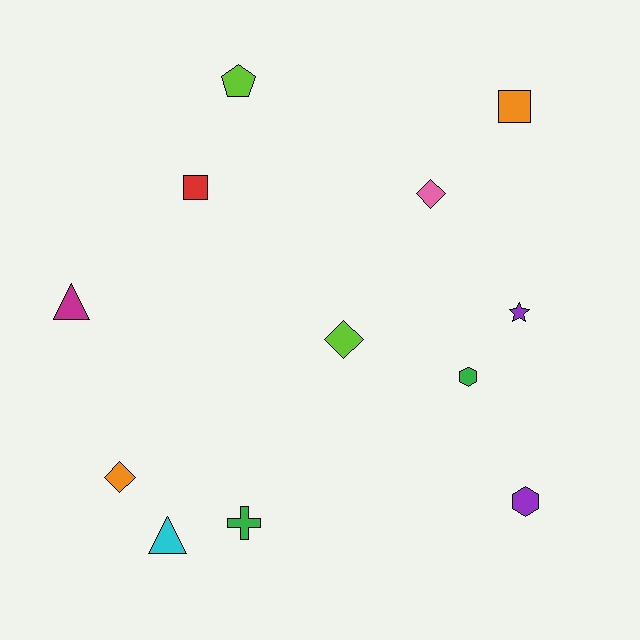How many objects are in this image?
There are 12 objects.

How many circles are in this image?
There are no circles.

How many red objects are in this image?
There is 1 red object.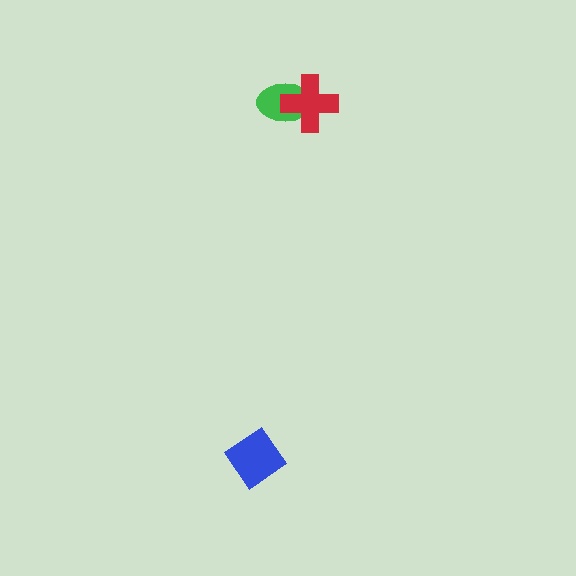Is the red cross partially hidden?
No, no other shape covers it.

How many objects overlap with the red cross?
1 object overlaps with the red cross.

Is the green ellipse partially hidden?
Yes, it is partially covered by another shape.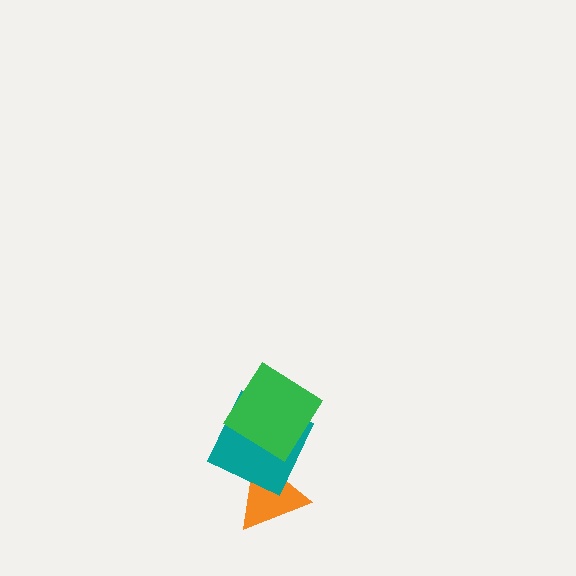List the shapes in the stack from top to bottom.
From top to bottom: the green diamond, the teal square, the orange triangle.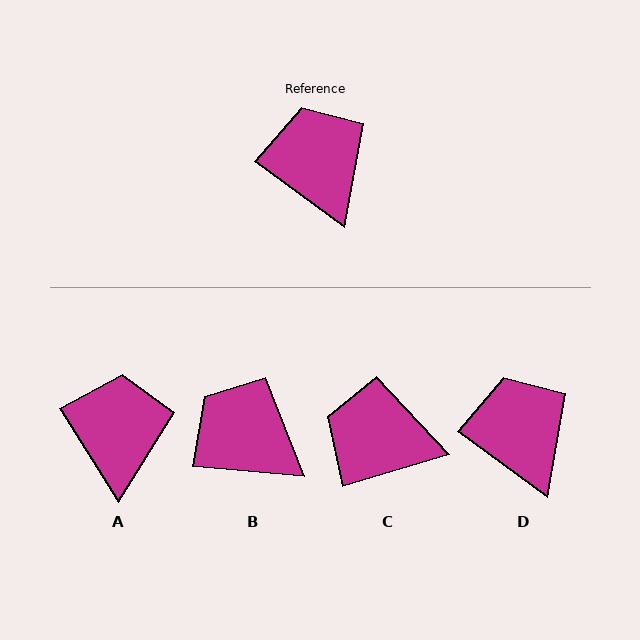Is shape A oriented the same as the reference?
No, it is off by about 22 degrees.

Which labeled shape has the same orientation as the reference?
D.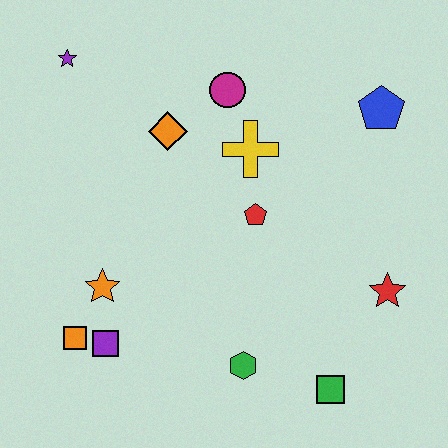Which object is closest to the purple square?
The orange square is closest to the purple square.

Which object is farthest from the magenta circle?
The green square is farthest from the magenta circle.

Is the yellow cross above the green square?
Yes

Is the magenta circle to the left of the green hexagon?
Yes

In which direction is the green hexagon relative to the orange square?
The green hexagon is to the right of the orange square.